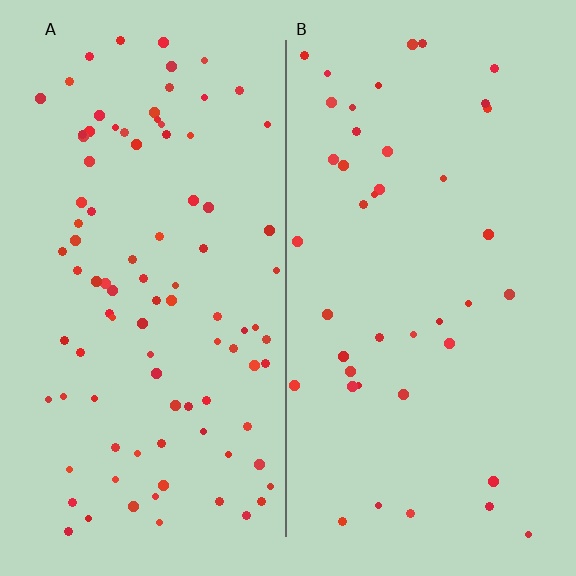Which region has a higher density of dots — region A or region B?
A (the left).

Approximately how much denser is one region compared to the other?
Approximately 2.2× — region A over region B.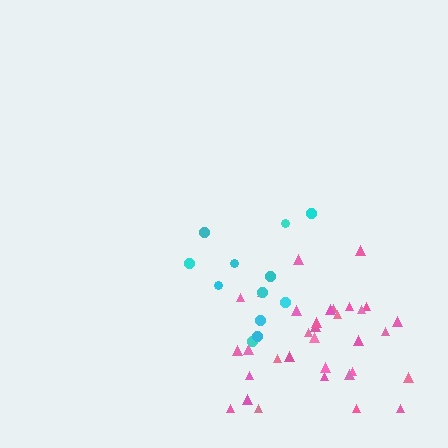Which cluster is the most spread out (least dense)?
Cyan.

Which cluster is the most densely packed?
Pink.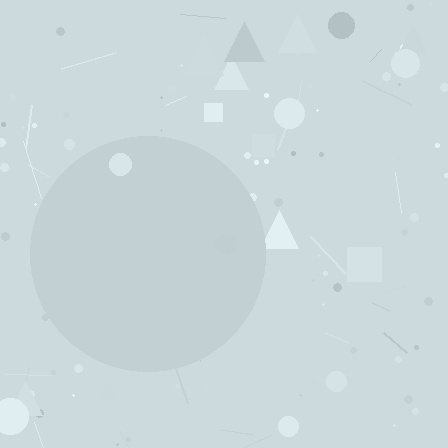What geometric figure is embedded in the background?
A circle is embedded in the background.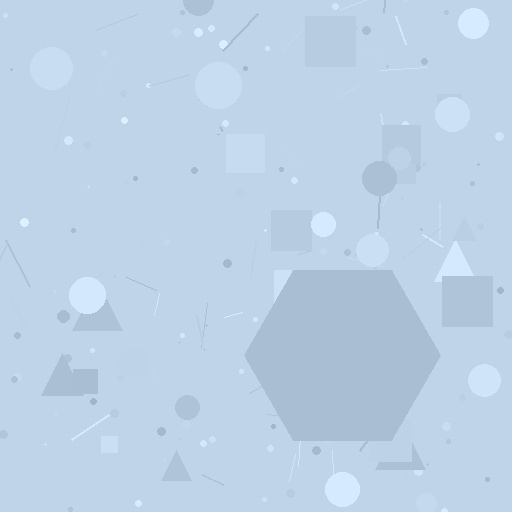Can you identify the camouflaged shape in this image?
The camouflaged shape is a hexagon.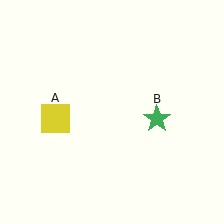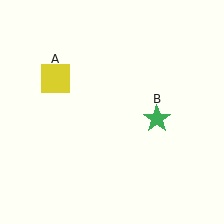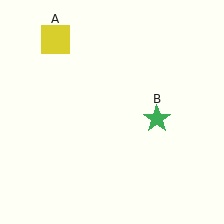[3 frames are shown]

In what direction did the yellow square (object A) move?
The yellow square (object A) moved up.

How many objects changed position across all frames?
1 object changed position: yellow square (object A).